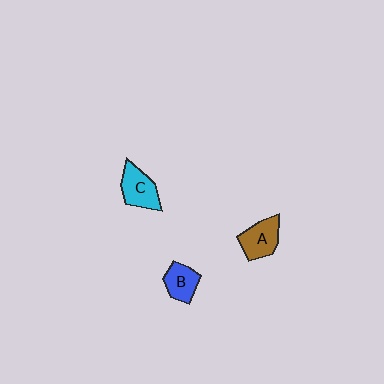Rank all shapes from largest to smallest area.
From largest to smallest: A (brown), C (cyan), B (blue).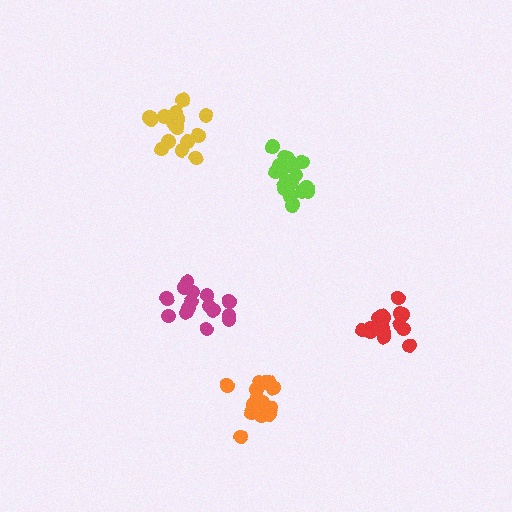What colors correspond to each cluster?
The clusters are colored: orange, lime, red, magenta, yellow.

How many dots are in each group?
Group 1: 20 dots, Group 2: 21 dots, Group 3: 16 dots, Group 4: 15 dots, Group 5: 19 dots (91 total).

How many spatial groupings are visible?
There are 5 spatial groupings.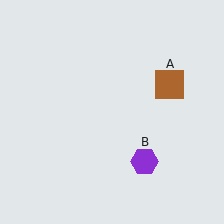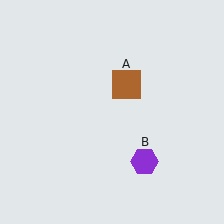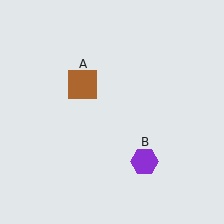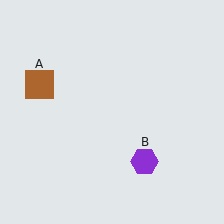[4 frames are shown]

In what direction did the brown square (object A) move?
The brown square (object A) moved left.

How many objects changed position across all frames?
1 object changed position: brown square (object A).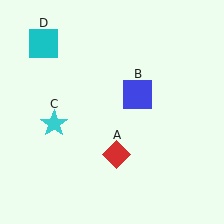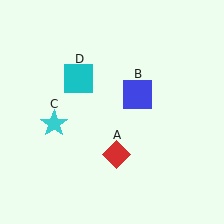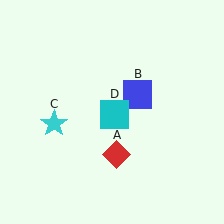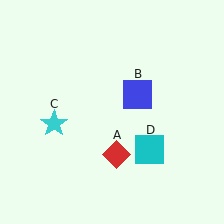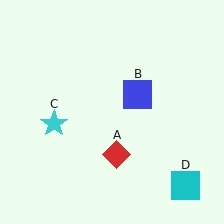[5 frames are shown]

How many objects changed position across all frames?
1 object changed position: cyan square (object D).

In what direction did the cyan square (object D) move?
The cyan square (object D) moved down and to the right.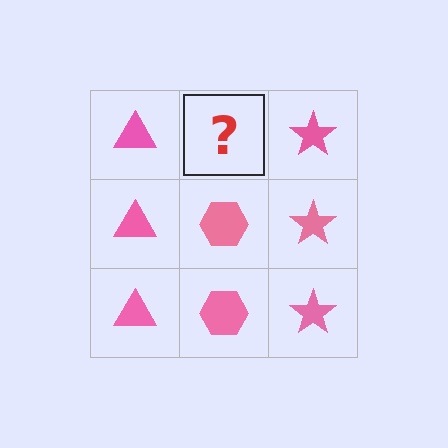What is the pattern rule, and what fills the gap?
The rule is that each column has a consistent shape. The gap should be filled with a pink hexagon.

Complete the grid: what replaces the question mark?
The question mark should be replaced with a pink hexagon.